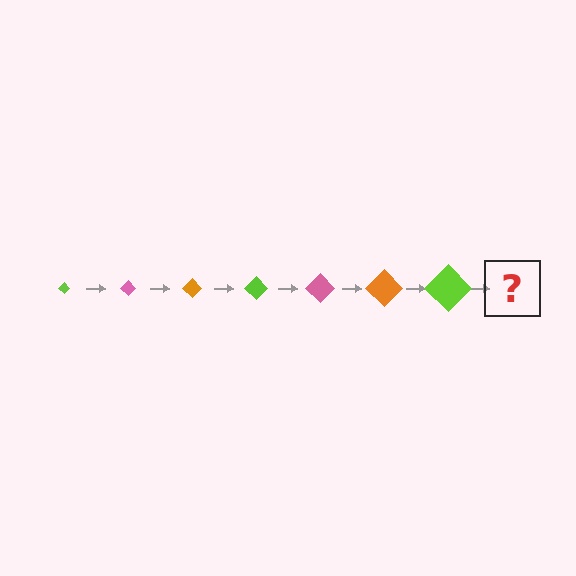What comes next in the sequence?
The next element should be a pink diamond, larger than the previous one.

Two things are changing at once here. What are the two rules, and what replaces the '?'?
The two rules are that the diamond grows larger each step and the color cycles through lime, pink, and orange. The '?' should be a pink diamond, larger than the previous one.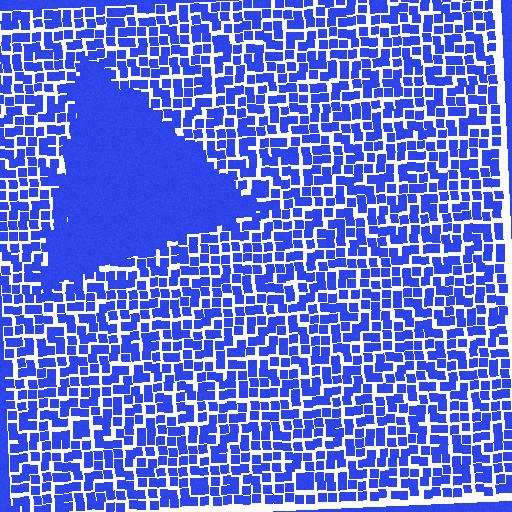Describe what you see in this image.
The image contains small blue elements arranged at two different densities. A triangle-shaped region is visible where the elements are more densely packed than the surrounding area.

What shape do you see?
I see a triangle.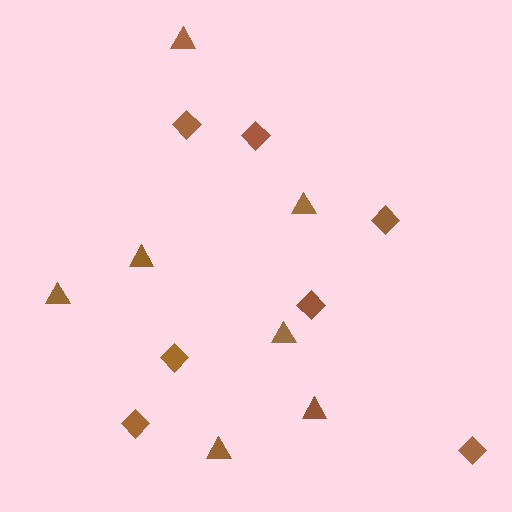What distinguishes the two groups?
There are 2 groups: one group of diamonds (7) and one group of triangles (7).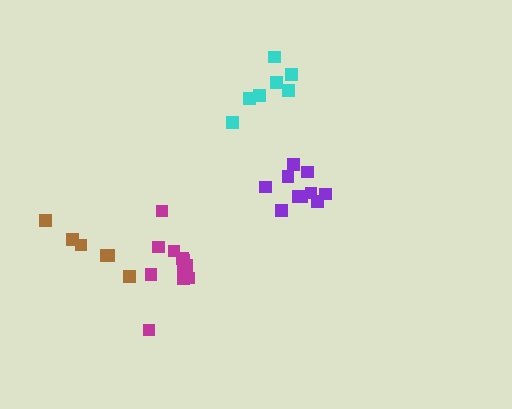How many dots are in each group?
Group 1: 10 dots, Group 2: 11 dots, Group 3: 7 dots, Group 4: 6 dots (34 total).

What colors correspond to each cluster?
The clusters are colored: purple, magenta, cyan, brown.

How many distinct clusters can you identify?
There are 4 distinct clusters.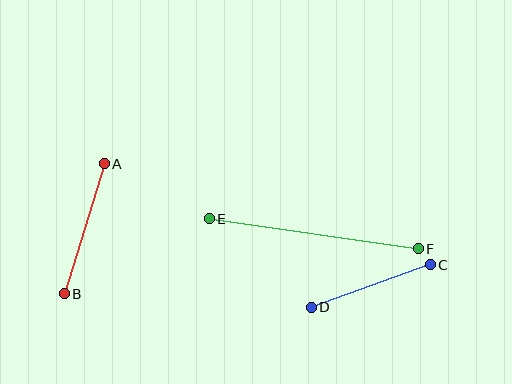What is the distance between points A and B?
The distance is approximately 136 pixels.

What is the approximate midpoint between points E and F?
The midpoint is at approximately (314, 234) pixels.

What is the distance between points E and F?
The distance is approximately 211 pixels.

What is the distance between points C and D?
The distance is approximately 126 pixels.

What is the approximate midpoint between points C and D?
The midpoint is at approximately (371, 286) pixels.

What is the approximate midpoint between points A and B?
The midpoint is at approximately (84, 229) pixels.